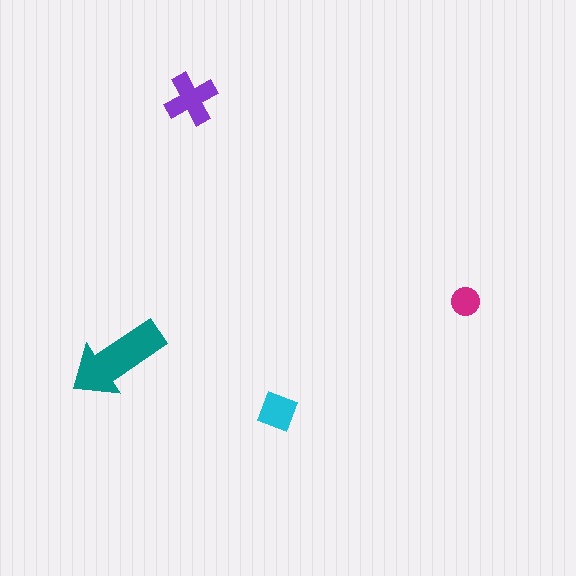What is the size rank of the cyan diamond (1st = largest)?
3rd.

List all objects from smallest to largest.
The magenta circle, the cyan diamond, the purple cross, the teal arrow.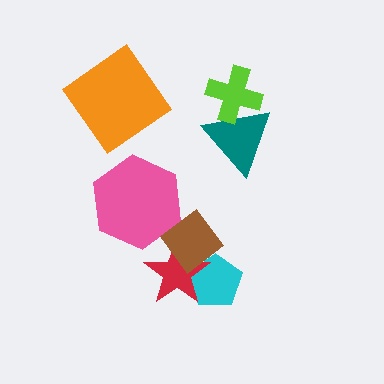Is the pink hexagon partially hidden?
Yes, it is partially covered by another shape.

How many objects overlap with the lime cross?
1 object overlaps with the lime cross.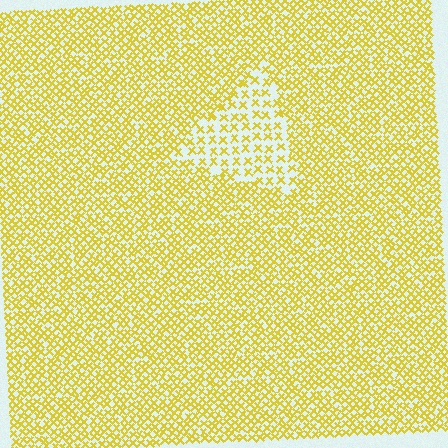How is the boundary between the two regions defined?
The boundary is defined by a change in element density (approximately 2.0x ratio). All elements are the same color, size, and shape.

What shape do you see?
I see a triangle.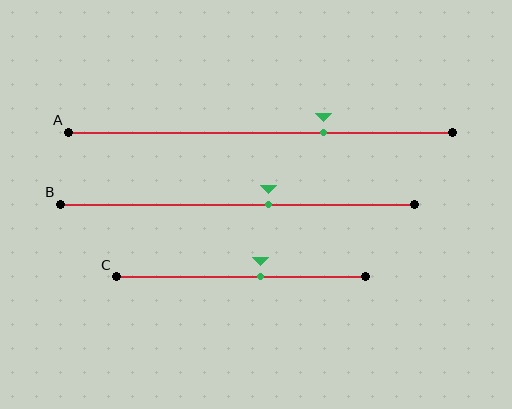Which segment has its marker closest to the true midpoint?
Segment C has its marker closest to the true midpoint.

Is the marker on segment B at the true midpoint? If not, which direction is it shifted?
No, the marker on segment B is shifted to the right by about 9% of the segment length.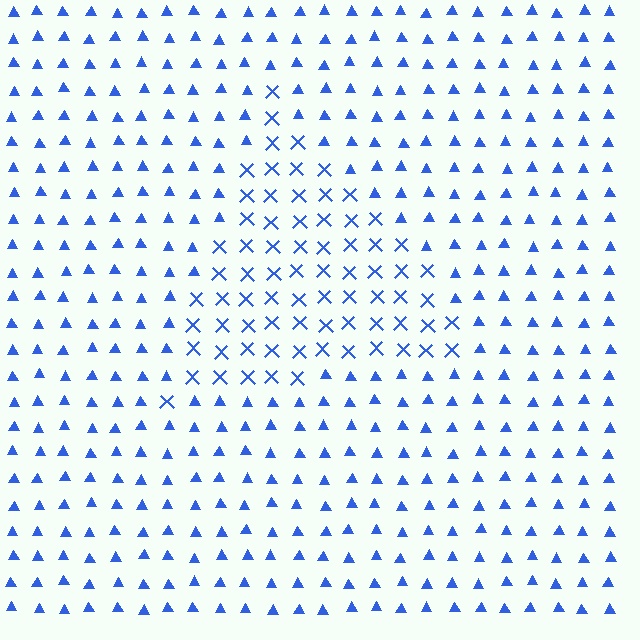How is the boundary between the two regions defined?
The boundary is defined by a change in element shape: X marks inside vs. triangles outside. All elements share the same color and spacing.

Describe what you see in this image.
The image is filled with small blue elements arranged in a uniform grid. A triangle-shaped region contains X marks, while the surrounding area contains triangles. The boundary is defined purely by the change in element shape.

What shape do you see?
I see a triangle.